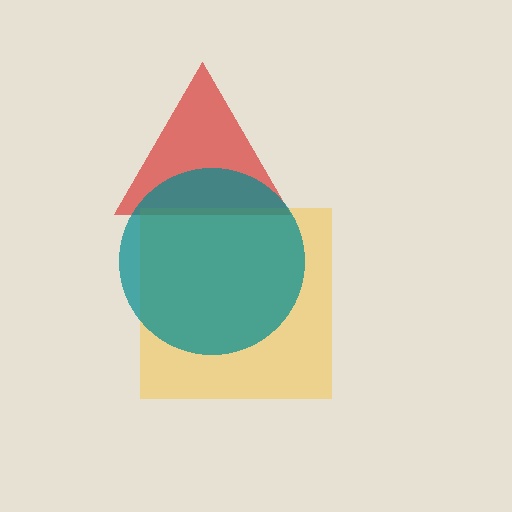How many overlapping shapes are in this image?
There are 3 overlapping shapes in the image.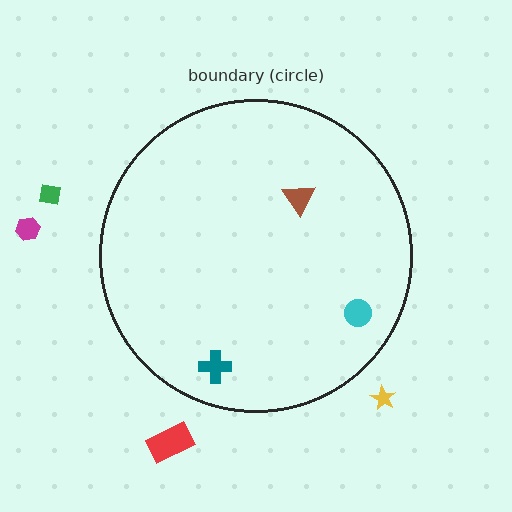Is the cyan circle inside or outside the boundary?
Inside.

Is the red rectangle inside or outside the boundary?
Outside.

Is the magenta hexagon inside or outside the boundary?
Outside.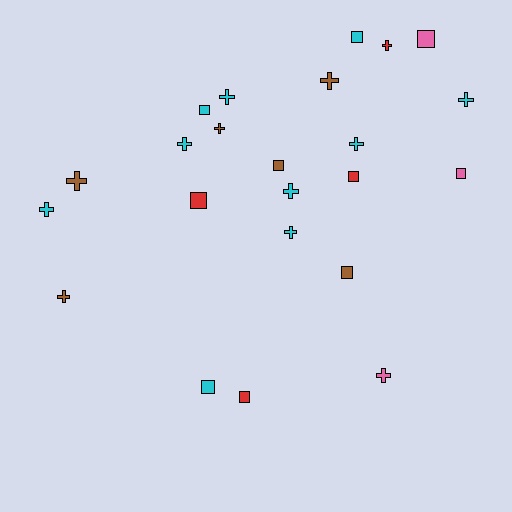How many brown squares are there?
There are 2 brown squares.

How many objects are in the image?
There are 23 objects.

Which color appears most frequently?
Cyan, with 10 objects.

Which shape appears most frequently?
Cross, with 13 objects.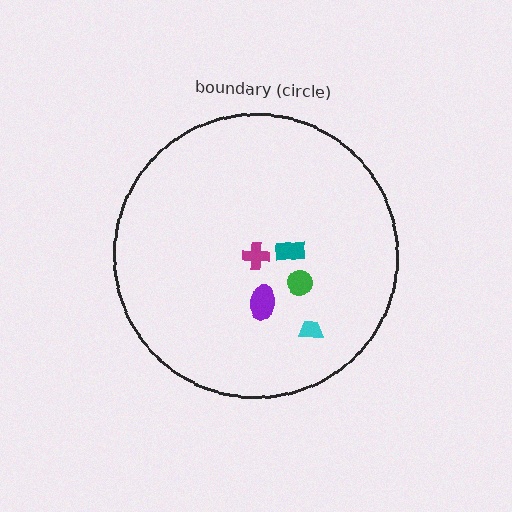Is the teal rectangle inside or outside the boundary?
Inside.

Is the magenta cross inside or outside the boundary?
Inside.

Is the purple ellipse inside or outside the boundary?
Inside.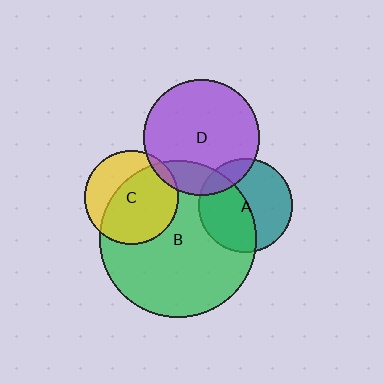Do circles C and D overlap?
Yes.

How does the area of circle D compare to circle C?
Approximately 1.5 times.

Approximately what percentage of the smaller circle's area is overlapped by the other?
Approximately 5%.